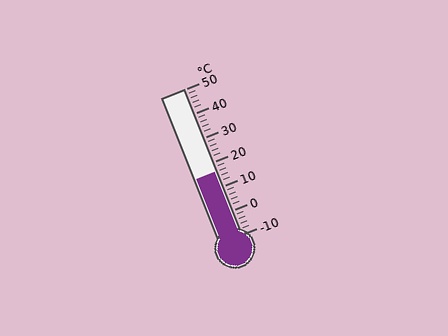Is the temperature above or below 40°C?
The temperature is below 40°C.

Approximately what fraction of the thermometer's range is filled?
The thermometer is filled to approximately 45% of its range.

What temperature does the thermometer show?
The thermometer shows approximately 16°C.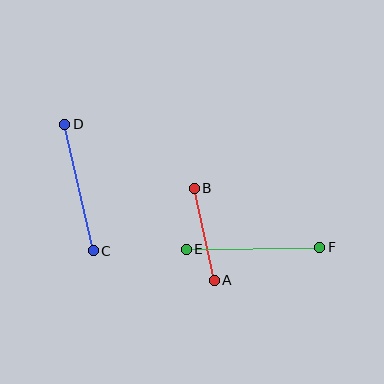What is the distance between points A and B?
The distance is approximately 94 pixels.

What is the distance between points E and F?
The distance is approximately 133 pixels.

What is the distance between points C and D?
The distance is approximately 130 pixels.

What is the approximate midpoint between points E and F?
The midpoint is at approximately (253, 248) pixels.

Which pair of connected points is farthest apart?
Points E and F are farthest apart.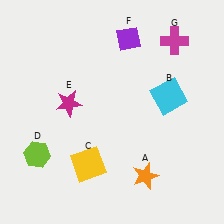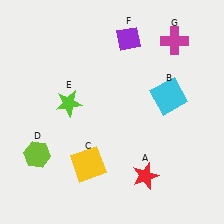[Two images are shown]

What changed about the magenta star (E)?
In Image 1, E is magenta. In Image 2, it changed to lime.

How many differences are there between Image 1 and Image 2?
There are 2 differences between the two images.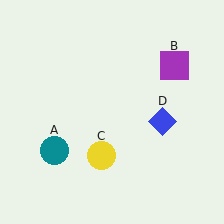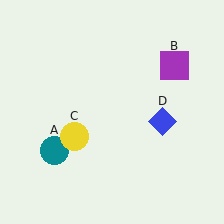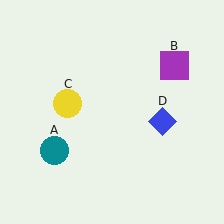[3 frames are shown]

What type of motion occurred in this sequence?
The yellow circle (object C) rotated clockwise around the center of the scene.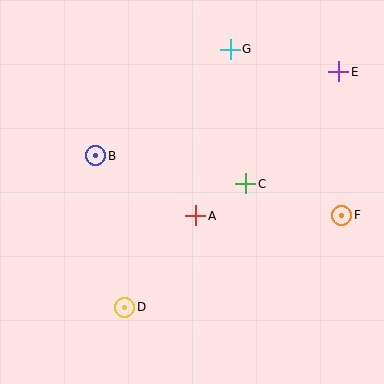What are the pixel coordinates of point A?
Point A is at (196, 216).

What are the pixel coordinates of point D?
Point D is at (125, 307).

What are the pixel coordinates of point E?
Point E is at (339, 72).